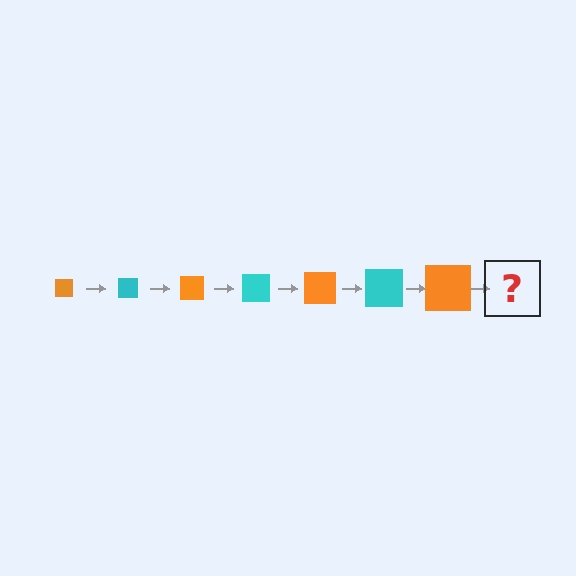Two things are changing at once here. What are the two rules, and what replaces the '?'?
The two rules are that the square grows larger each step and the color cycles through orange and cyan. The '?' should be a cyan square, larger than the previous one.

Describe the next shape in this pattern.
It should be a cyan square, larger than the previous one.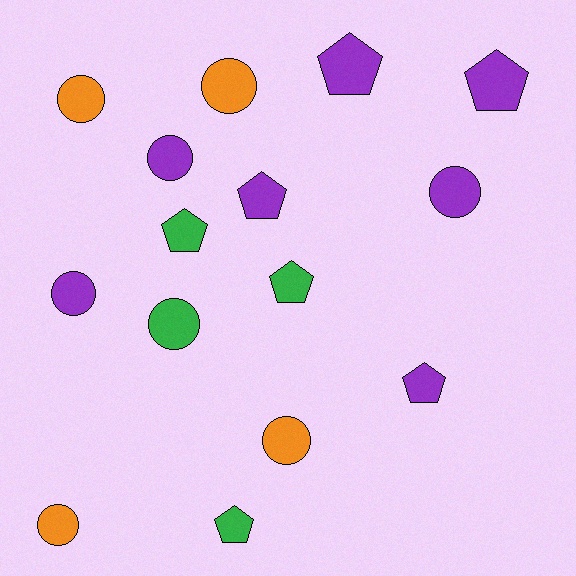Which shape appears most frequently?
Circle, with 8 objects.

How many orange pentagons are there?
There are no orange pentagons.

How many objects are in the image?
There are 15 objects.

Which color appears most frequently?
Purple, with 7 objects.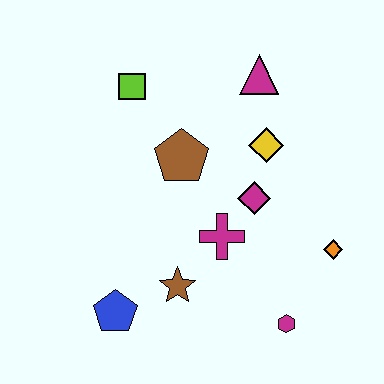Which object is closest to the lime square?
The brown pentagon is closest to the lime square.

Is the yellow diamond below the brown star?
No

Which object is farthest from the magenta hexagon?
The lime square is farthest from the magenta hexagon.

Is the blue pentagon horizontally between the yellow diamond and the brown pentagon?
No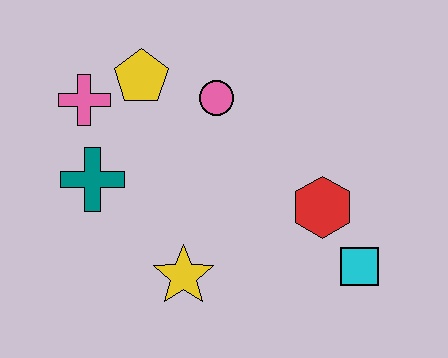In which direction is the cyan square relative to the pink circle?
The cyan square is below the pink circle.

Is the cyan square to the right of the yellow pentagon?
Yes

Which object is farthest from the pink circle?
The cyan square is farthest from the pink circle.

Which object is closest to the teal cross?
The pink cross is closest to the teal cross.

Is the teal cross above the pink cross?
No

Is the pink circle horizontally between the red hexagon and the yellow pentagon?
Yes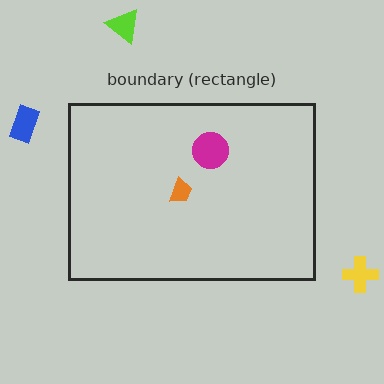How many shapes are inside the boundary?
2 inside, 3 outside.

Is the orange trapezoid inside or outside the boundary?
Inside.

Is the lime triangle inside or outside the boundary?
Outside.